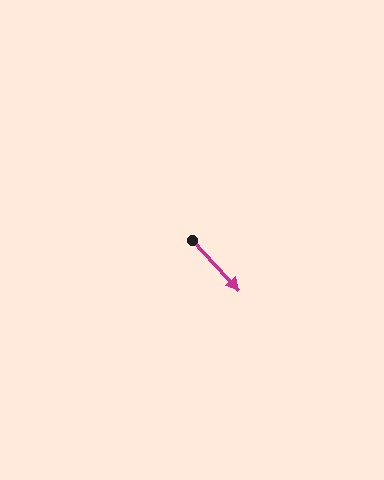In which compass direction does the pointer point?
Southeast.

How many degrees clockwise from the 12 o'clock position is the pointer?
Approximately 137 degrees.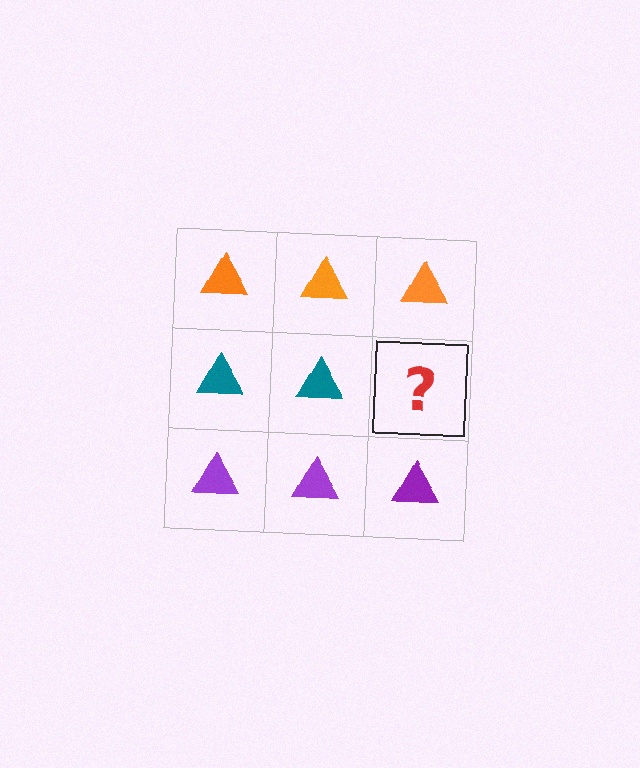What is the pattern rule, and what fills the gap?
The rule is that each row has a consistent color. The gap should be filled with a teal triangle.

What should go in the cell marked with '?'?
The missing cell should contain a teal triangle.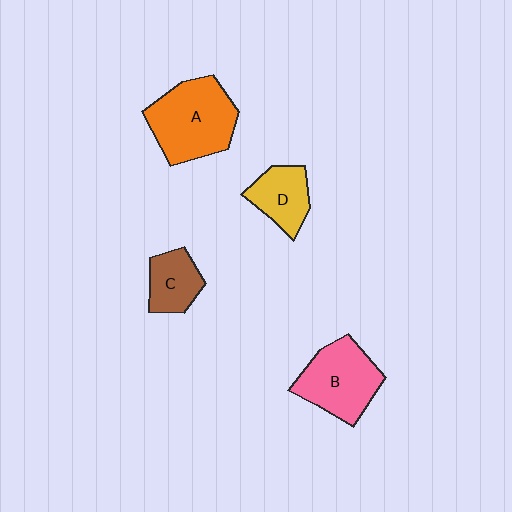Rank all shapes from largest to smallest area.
From largest to smallest: A (orange), B (pink), D (yellow), C (brown).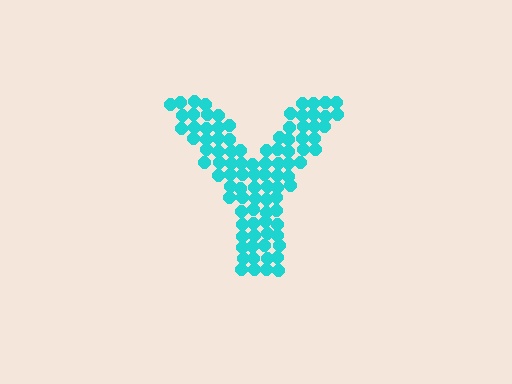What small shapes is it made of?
It is made of small circles.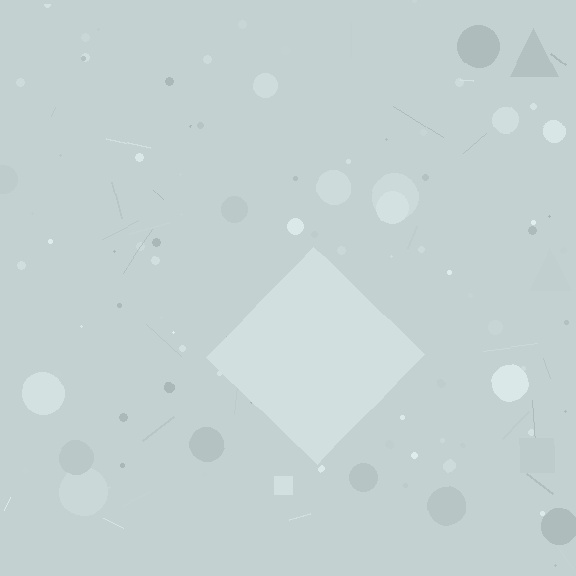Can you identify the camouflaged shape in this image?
The camouflaged shape is a diamond.